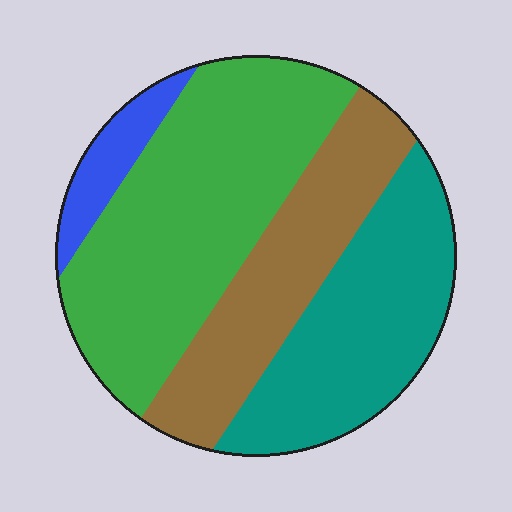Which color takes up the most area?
Green, at roughly 40%.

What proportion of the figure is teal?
Teal covers around 30% of the figure.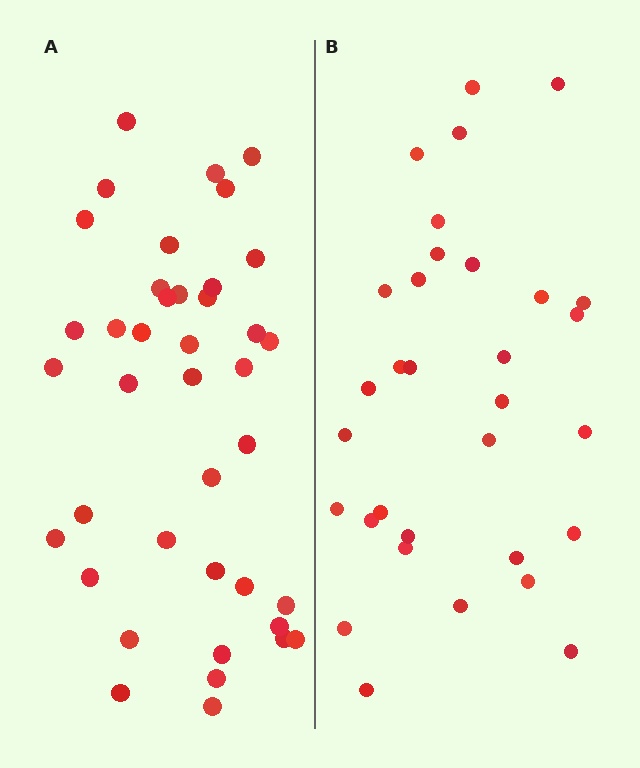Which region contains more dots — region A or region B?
Region A (the left region) has more dots.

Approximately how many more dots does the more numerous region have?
Region A has roughly 8 or so more dots than region B.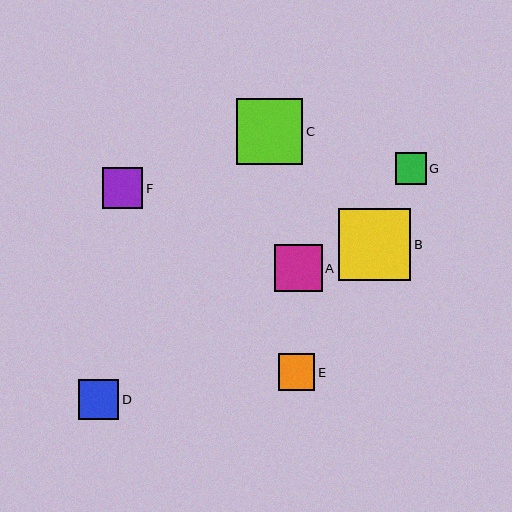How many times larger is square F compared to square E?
Square F is approximately 1.1 times the size of square E.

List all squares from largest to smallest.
From largest to smallest: B, C, A, F, D, E, G.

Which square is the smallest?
Square G is the smallest with a size of approximately 31 pixels.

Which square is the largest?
Square B is the largest with a size of approximately 72 pixels.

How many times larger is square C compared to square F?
Square C is approximately 1.6 times the size of square F.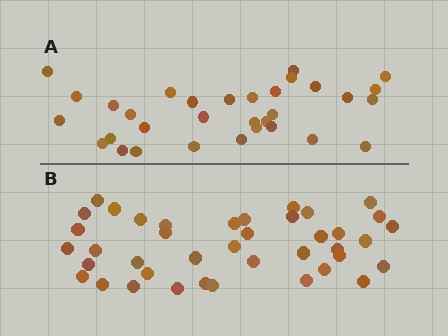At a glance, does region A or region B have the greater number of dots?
Region B (the bottom region) has more dots.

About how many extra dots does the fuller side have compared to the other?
Region B has roughly 8 or so more dots than region A.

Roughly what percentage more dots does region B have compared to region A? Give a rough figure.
About 25% more.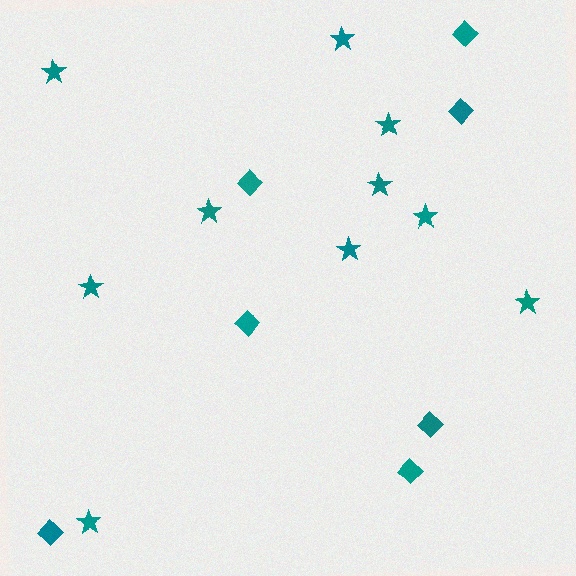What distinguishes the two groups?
There are 2 groups: one group of stars (10) and one group of diamonds (7).